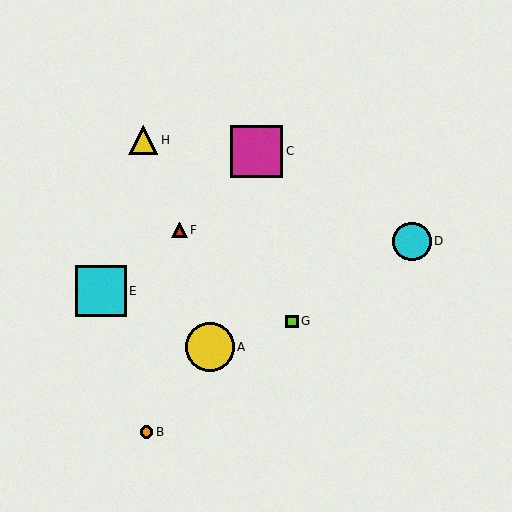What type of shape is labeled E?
Shape E is a cyan square.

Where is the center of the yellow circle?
The center of the yellow circle is at (210, 347).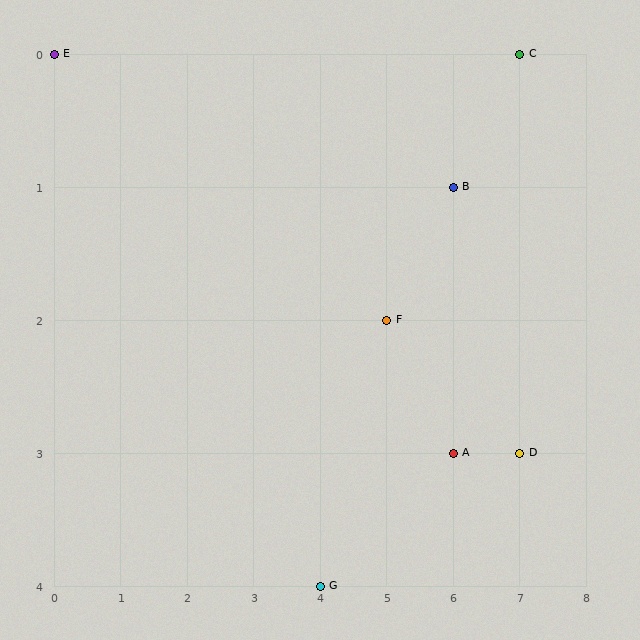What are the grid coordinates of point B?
Point B is at grid coordinates (6, 1).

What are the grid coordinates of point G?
Point G is at grid coordinates (4, 4).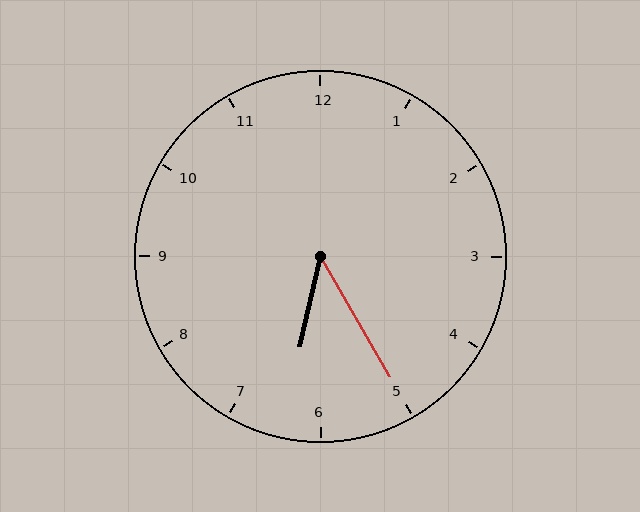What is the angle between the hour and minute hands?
Approximately 42 degrees.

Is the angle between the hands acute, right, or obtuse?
It is acute.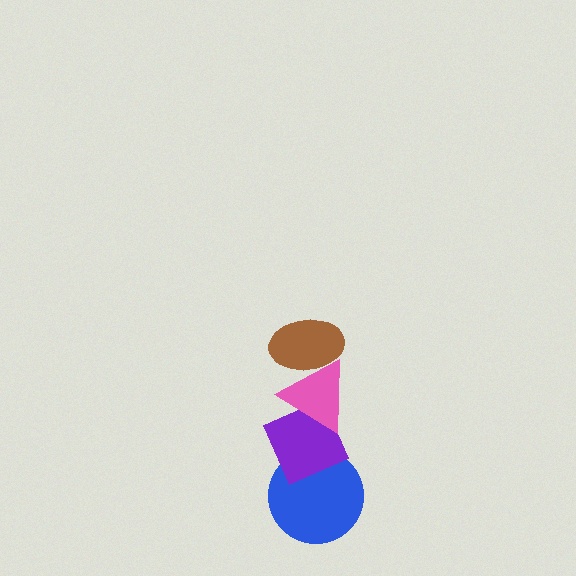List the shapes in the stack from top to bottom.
From top to bottom: the brown ellipse, the pink triangle, the purple diamond, the blue circle.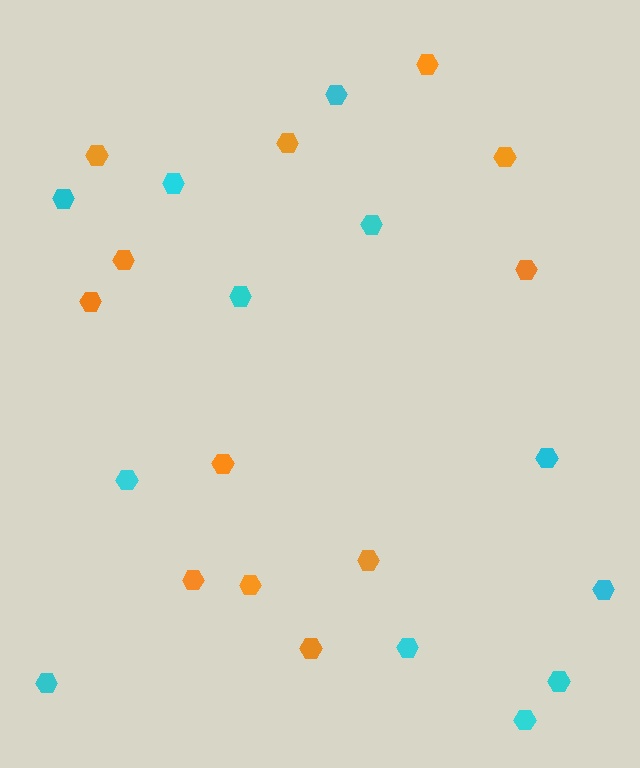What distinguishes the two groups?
There are 2 groups: one group of orange hexagons (12) and one group of cyan hexagons (12).